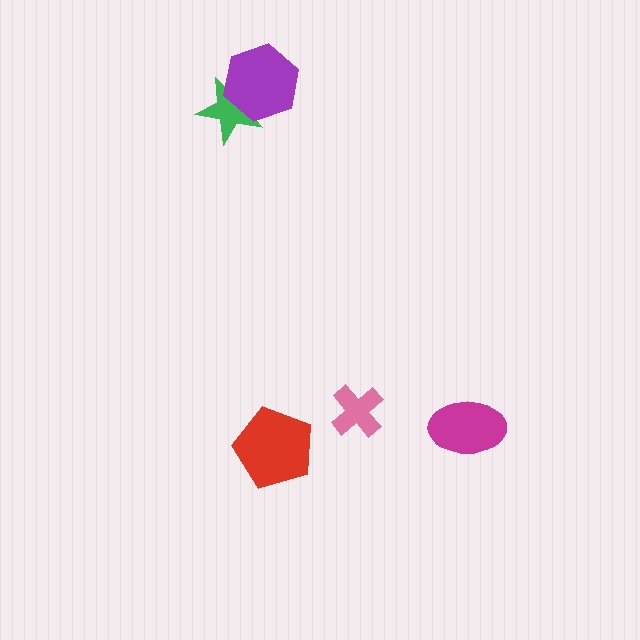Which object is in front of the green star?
The purple hexagon is in front of the green star.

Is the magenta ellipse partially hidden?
No, no other shape covers it.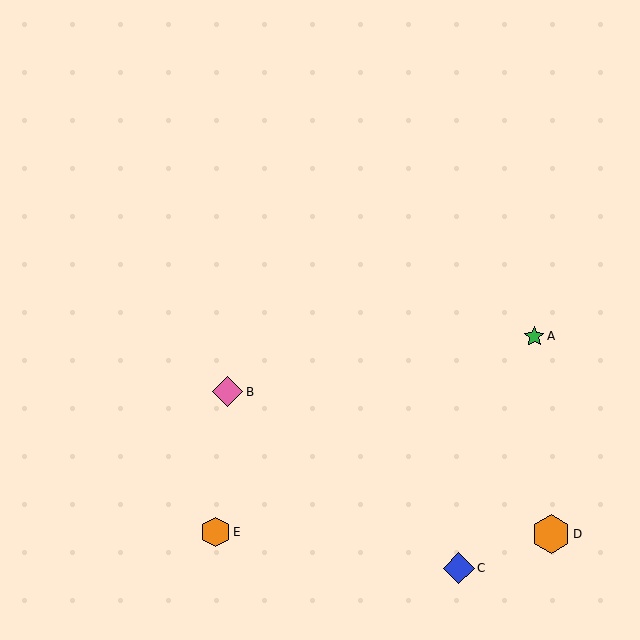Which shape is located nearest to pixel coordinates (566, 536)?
The orange hexagon (labeled D) at (551, 534) is nearest to that location.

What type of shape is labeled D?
Shape D is an orange hexagon.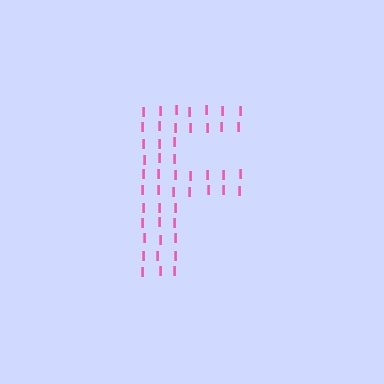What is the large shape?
The large shape is the letter F.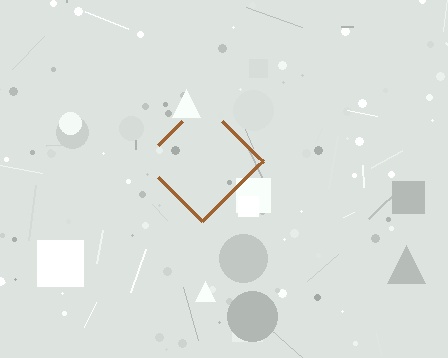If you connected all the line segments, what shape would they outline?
They would outline a diamond.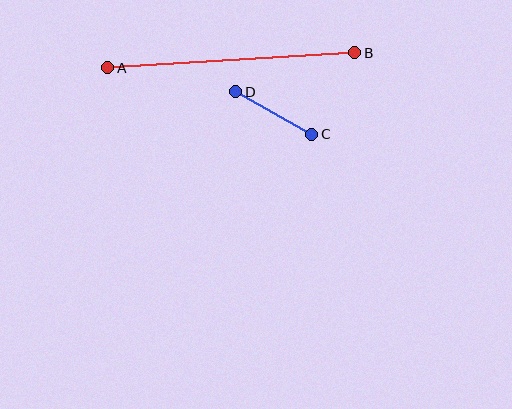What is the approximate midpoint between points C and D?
The midpoint is at approximately (274, 113) pixels.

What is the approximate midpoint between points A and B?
The midpoint is at approximately (231, 60) pixels.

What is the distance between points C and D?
The distance is approximately 87 pixels.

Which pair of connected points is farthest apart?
Points A and B are farthest apart.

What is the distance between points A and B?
The distance is approximately 247 pixels.